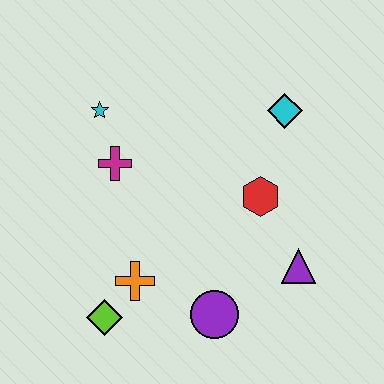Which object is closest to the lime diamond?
The orange cross is closest to the lime diamond.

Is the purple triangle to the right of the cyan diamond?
Yes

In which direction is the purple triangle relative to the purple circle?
The purple triangle is to the right of the purple circle.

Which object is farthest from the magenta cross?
The purple triangle is farthest from the magenta cross.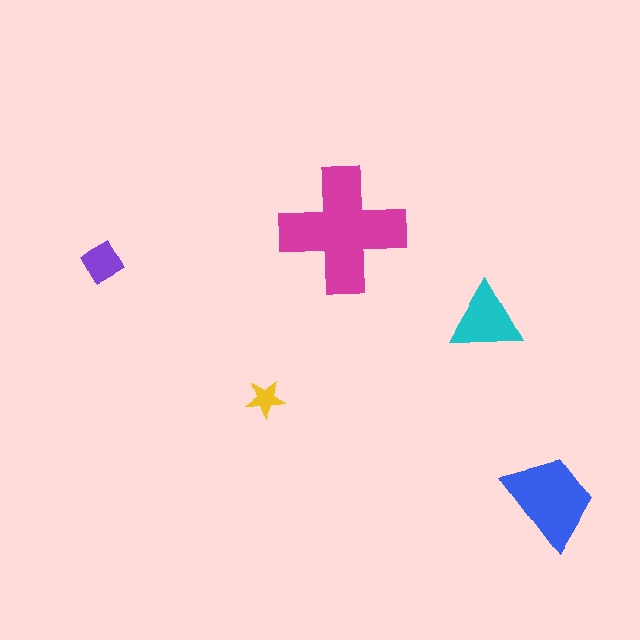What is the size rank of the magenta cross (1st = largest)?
1st.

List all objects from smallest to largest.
The yellow star, the purple diamond, the cyan triangle, the blue trapezoid, the magenta cross.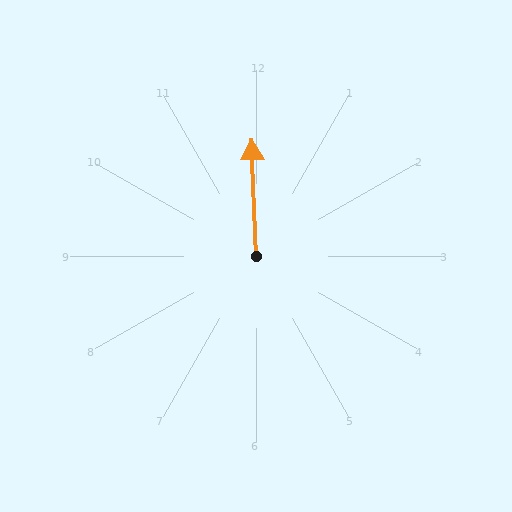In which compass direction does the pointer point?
North.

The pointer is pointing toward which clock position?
Roughly 12 o'clock.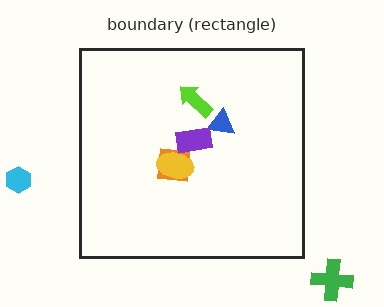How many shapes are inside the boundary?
5 inside, 2 outside.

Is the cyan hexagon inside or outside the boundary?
Outside.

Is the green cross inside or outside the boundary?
Outside.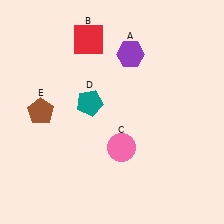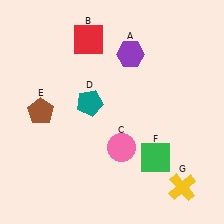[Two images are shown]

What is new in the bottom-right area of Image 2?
A green square (F) was added in the bottom-right area of Image 2.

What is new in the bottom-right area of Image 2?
A yellow cross (G) was added in the bottom-right area of Image 2.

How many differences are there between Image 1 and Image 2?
There are 2 differences between the two images.